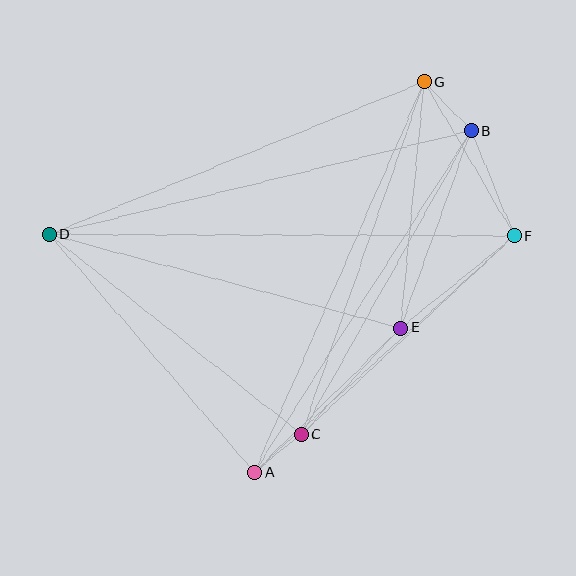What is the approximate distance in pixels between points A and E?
The distance between A and E is approximately 206 pixels.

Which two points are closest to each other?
Points A and C are closest to each other.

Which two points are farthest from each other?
Points D and F are farthest from each other.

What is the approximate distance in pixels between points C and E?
The distance between C and E is approximately 146 pixels.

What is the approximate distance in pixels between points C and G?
The distance between C and G is approximately 373 pixels.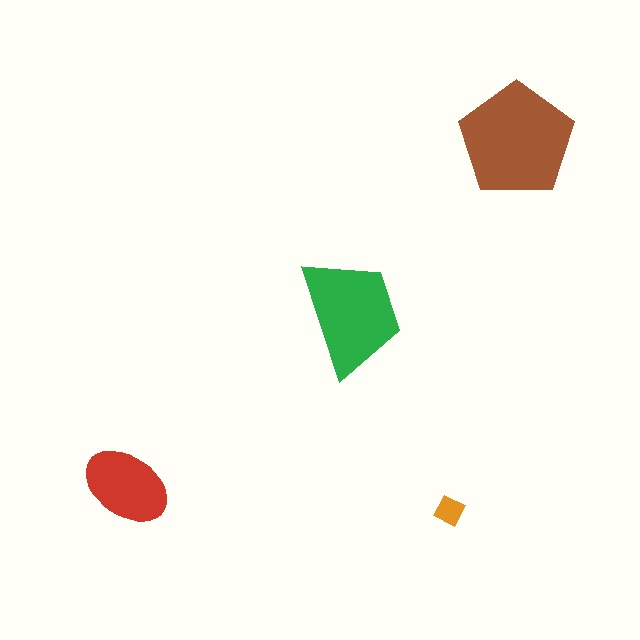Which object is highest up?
The brown pentagon is topmost.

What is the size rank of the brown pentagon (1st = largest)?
1st.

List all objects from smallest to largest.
The orange diamond, the red ellipse, the green trapezoid, the brown pentagon.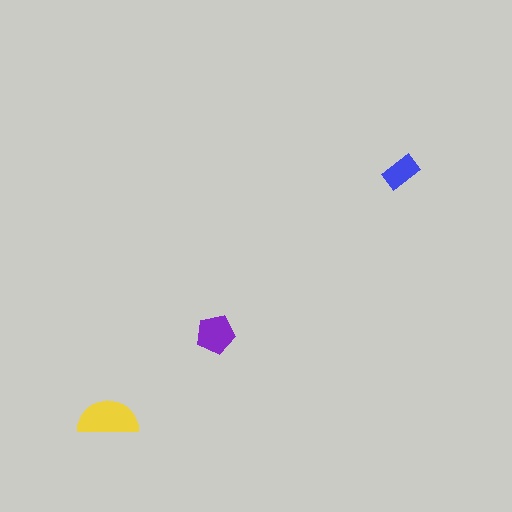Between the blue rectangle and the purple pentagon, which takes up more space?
The purple pentagon.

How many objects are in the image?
There are 3 objects in the image.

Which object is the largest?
The yellow semicircle.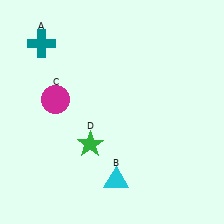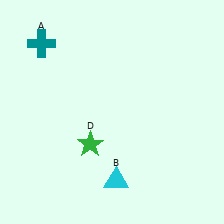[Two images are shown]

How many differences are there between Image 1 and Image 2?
There is 1 difference between the two images.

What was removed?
The magenta circle (C) was removed in Image 2.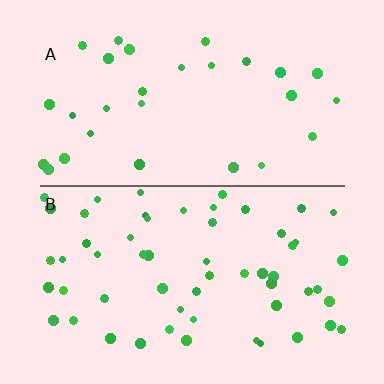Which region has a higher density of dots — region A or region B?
B (the bottom).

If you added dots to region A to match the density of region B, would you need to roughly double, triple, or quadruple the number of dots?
Approximately double.